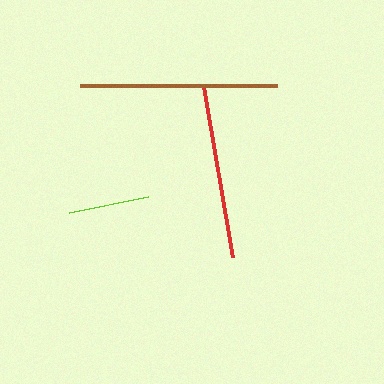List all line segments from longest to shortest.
From longest to shortest: brown, red, lime.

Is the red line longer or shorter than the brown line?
The brown line is longer than the red line.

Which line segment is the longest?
The brown line is the longest at approximately 198 pixels.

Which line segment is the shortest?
The lime line is the shortest at approximately 80 pixels.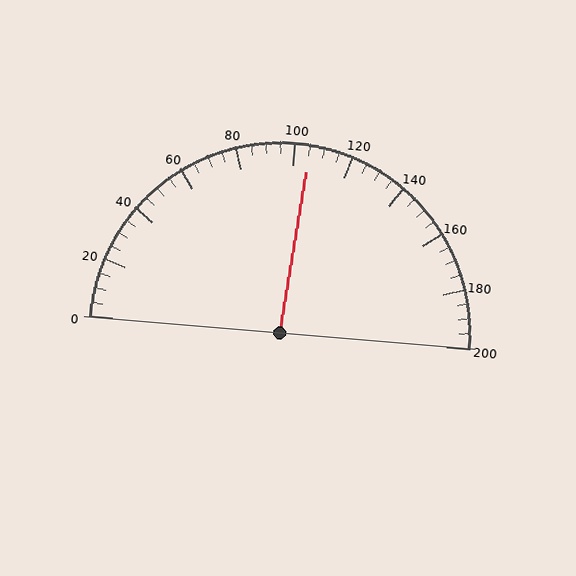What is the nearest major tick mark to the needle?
The nearest major tick mark is 100.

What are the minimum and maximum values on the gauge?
The gauge ranges from 0 to 200.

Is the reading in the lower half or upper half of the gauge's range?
The reading is in the upper half of the range (0 to 200).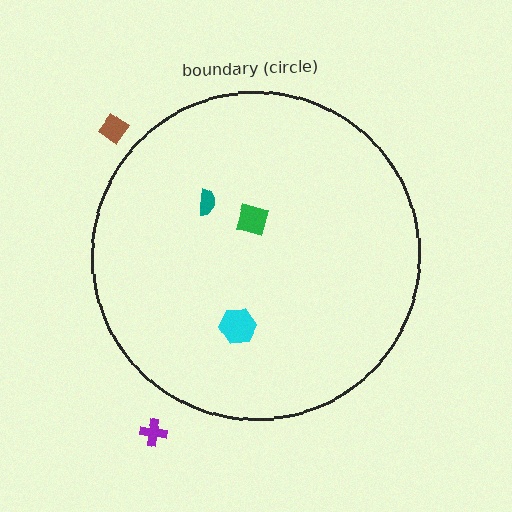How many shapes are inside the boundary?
3 inside, 2 outside.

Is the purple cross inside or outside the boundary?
Outside.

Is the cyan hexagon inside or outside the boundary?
Inside.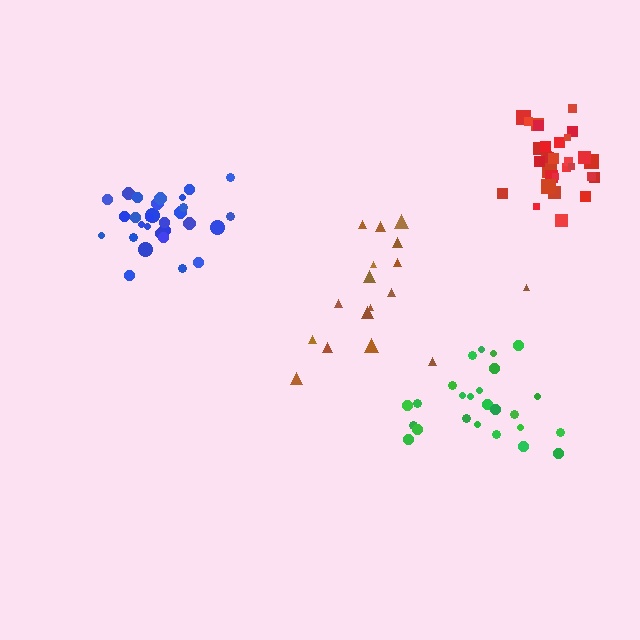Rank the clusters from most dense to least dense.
red, blue, green, brown.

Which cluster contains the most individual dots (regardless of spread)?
Red (30).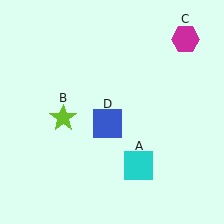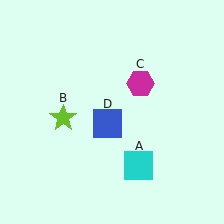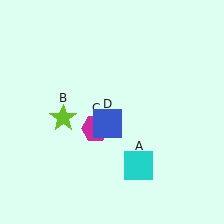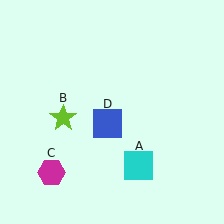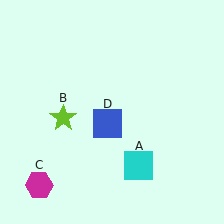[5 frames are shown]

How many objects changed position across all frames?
1 object changed position: magenta hexagon (object C).